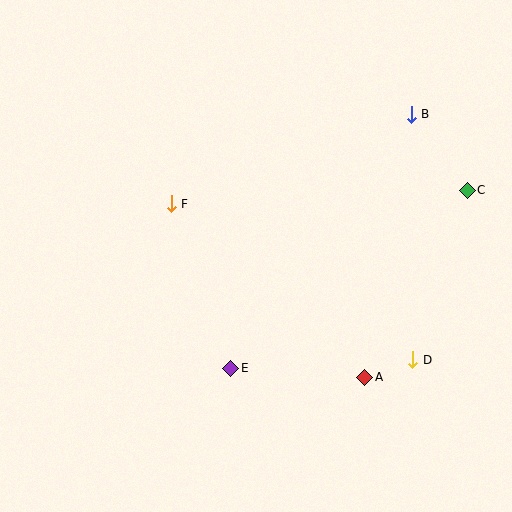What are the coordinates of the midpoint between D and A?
The midpoint between D and A is at (389, 368).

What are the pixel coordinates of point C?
Point C is at (467, 190).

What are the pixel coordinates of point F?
Point F is at (171, 204).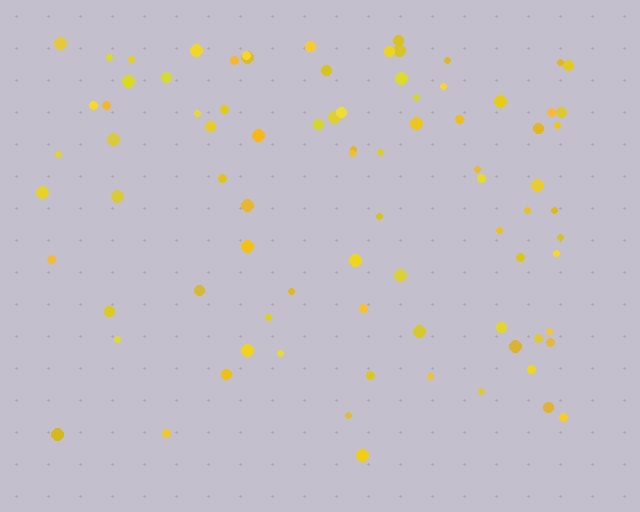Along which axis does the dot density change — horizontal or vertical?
Vertical.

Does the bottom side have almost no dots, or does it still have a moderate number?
Still a moderate number, just noticeably fewer than the top.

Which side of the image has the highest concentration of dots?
The top.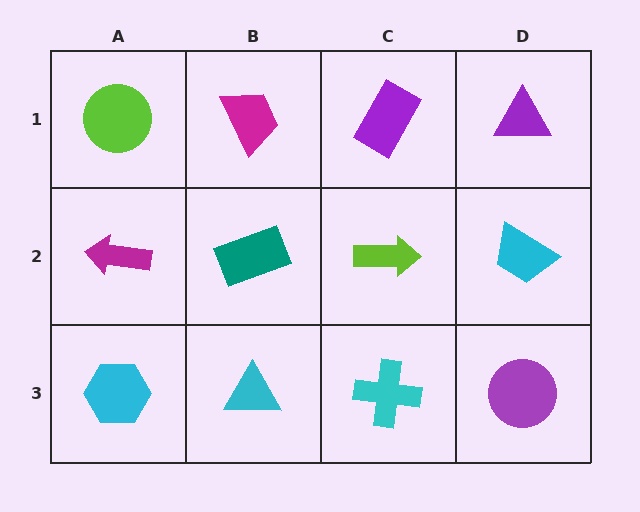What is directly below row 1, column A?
A magenta arrow.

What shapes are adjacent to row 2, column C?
A purple rectangle (row 1, column C), a cyan cross (row 3, column C), a teal rectangle (row 2, column B), a cyan trapezoid (row 2, column D).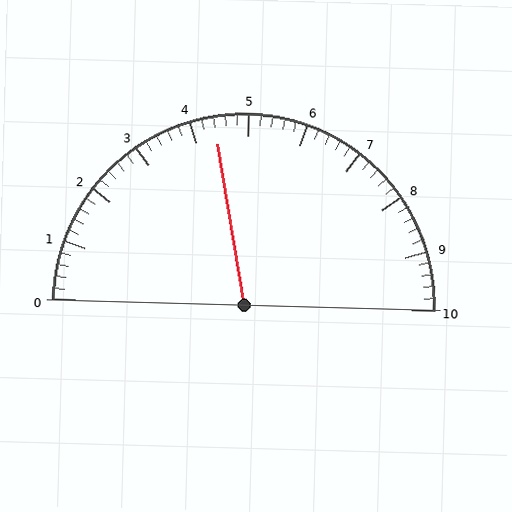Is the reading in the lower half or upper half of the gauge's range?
The reading is in the lower half of the range (0 to 10).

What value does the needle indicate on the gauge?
The needle indicates approximately 4.4.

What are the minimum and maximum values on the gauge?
The gauge ranges from 0 to 10.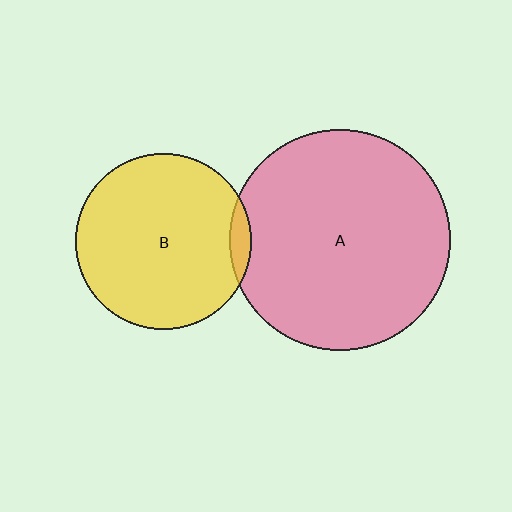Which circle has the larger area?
Circle A (pink).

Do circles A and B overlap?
Yes.